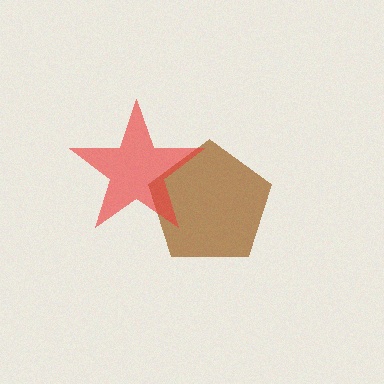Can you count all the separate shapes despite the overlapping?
Yes, there are 2 separate shapes.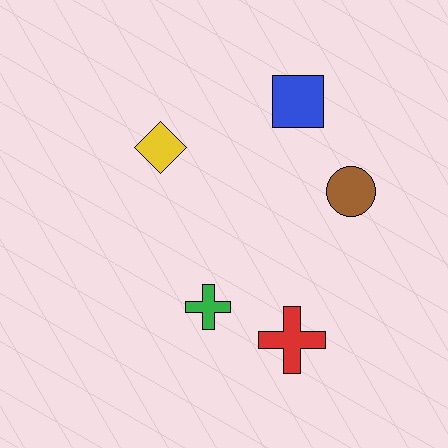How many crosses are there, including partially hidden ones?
There are 2 crosses.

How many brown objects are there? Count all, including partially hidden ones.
There is 1 brown object.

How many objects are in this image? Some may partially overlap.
There are 5 objects.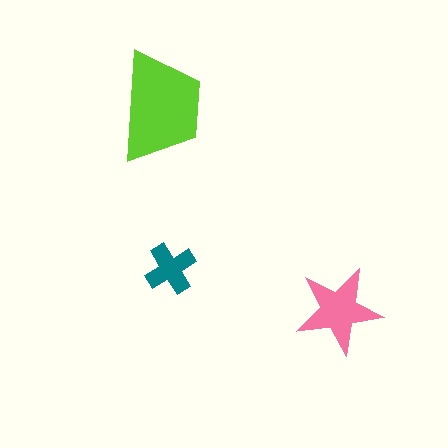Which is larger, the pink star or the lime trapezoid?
The lime trapezoid.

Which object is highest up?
The lime trapezoid is topmost.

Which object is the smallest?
The teal cross.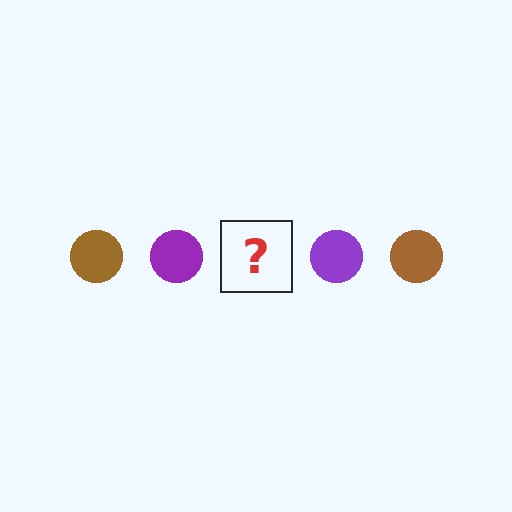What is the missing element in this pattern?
The missing element is a brown circle.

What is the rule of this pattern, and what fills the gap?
The rule is that the pattern cycles through brown, purple circles. The gap should be filled with a brown circle.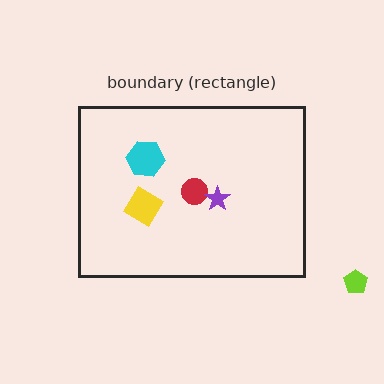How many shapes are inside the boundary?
4 inside, 1 outside.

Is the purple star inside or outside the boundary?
Inside.